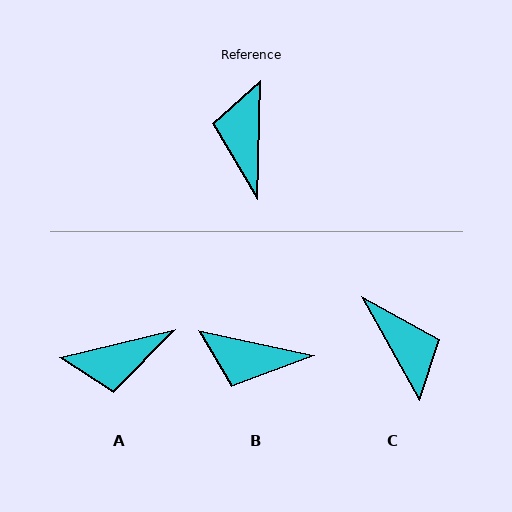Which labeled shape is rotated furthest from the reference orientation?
C, about 149 degrees away.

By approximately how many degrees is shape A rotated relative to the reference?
Approximately 105 degrees counter-clockwise.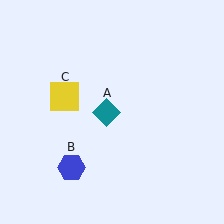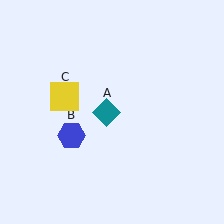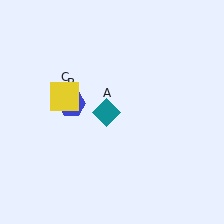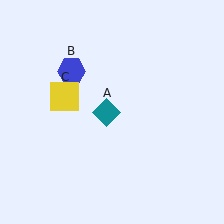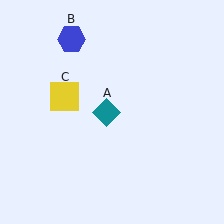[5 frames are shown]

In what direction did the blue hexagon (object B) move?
The blue hexagon (object B) moved up.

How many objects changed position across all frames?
1 object changed position: blue hexagon (object B).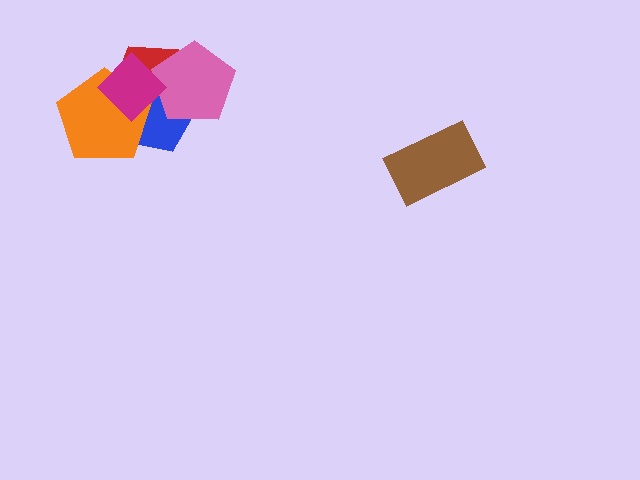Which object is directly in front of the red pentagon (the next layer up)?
The blue pentagon is directly in front of the red pentagon.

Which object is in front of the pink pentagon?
The magenta diamond is in front of the pink pentagon.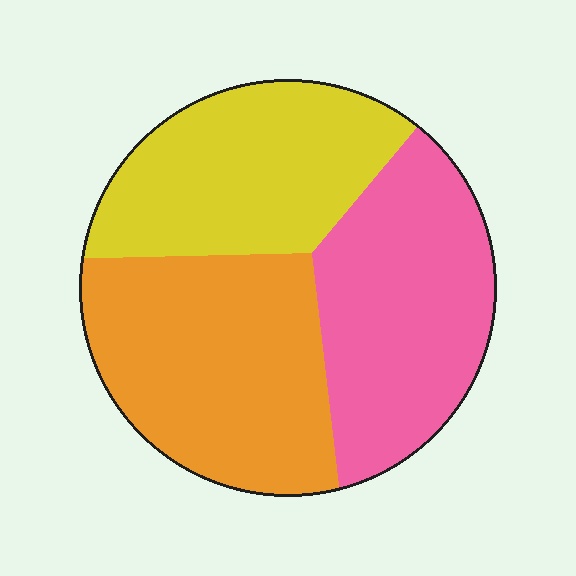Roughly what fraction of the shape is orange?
Orange takes up about three eighths (3/8) of the shape.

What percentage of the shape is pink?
Pink takes up about one third (1/3) of the shape.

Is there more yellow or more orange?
Orange.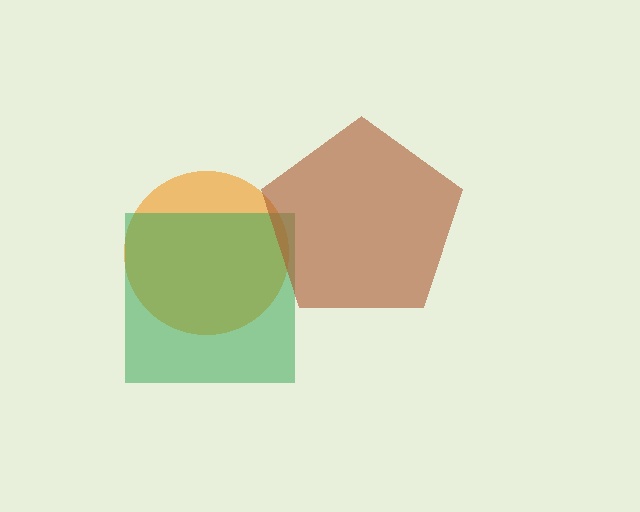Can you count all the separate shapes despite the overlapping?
Yes, there are 3 separate shapes.